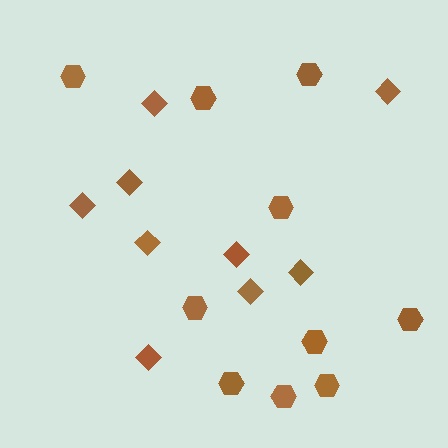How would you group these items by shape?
There are 2 groups: one group of diamonds (9) and one group of hexagons (10).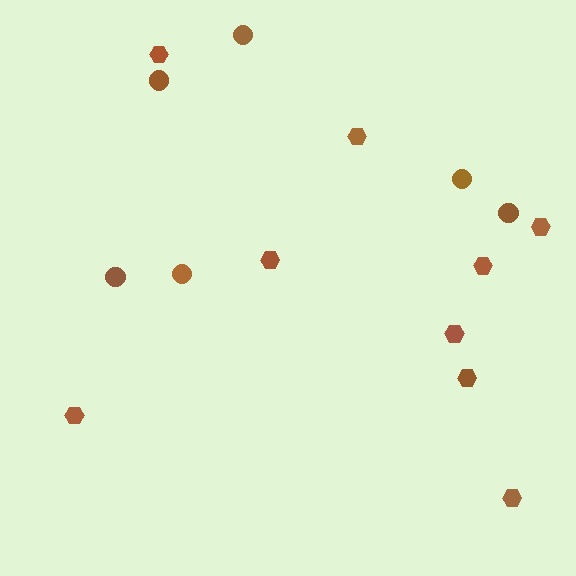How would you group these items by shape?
There are 2 groups: one group of hexagons (9) and one group of circles (6).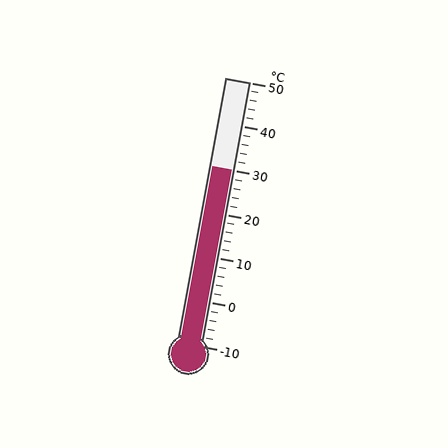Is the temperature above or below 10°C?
The temperature is above 10°C.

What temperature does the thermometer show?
The thermometer shows approximately 30°C.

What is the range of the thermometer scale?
The thermometer scale ranges from -10°C to 50°C.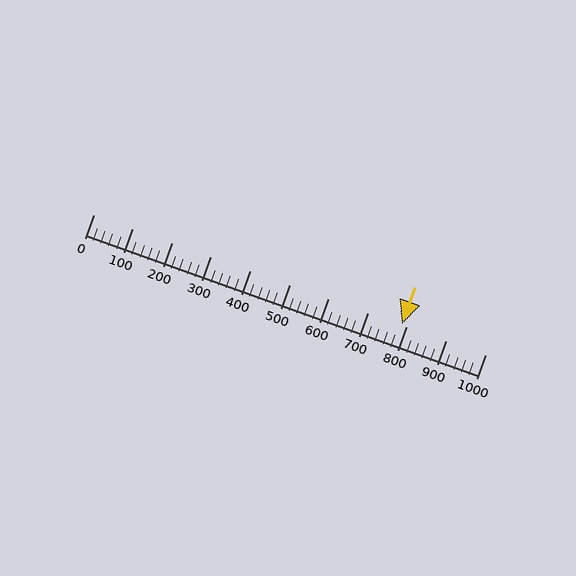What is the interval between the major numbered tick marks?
The major tick marks are spaced 100 units apart.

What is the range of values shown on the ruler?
The ruler shows values from 0 to 1000.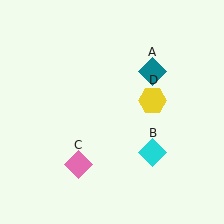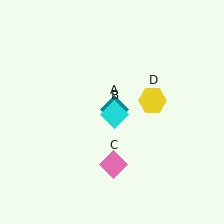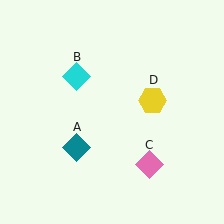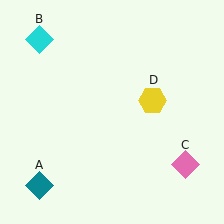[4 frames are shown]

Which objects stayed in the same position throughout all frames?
Yellow hexagon (object D) remained stationary.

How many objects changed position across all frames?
3 objects changed position: teal diamond (object A), cyan diamond (object B), pink diamond (object C).